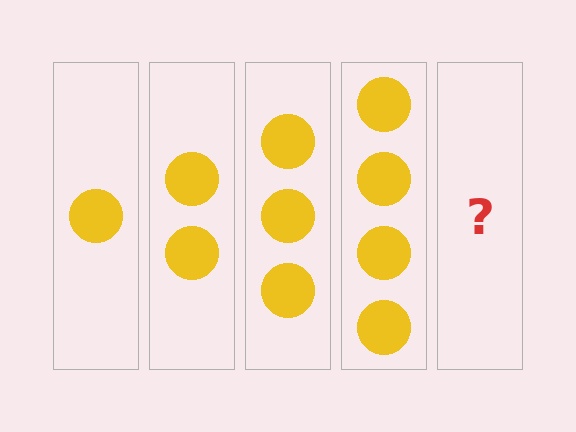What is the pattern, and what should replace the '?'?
The pattern is that each step adds one more circle. The '?' should be 5 circles.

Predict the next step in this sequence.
The next step is 5 circles.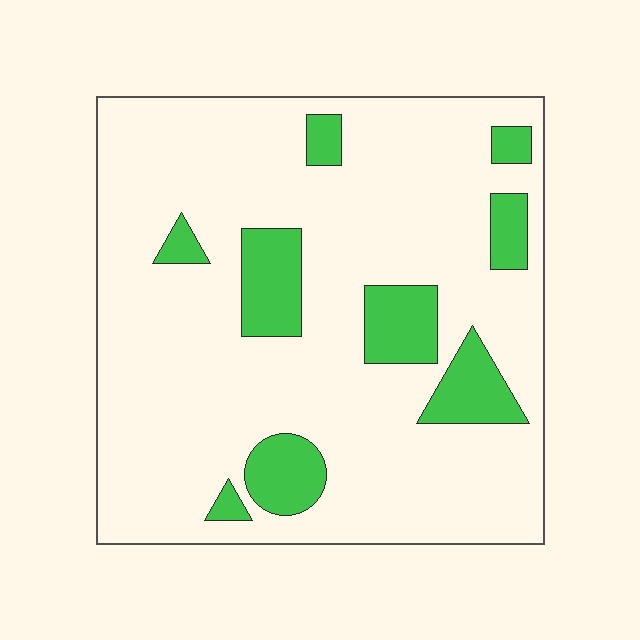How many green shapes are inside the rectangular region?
9.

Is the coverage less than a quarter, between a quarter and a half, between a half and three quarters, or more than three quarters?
Less than a quarter.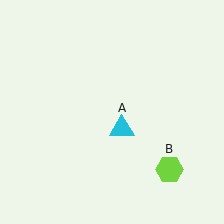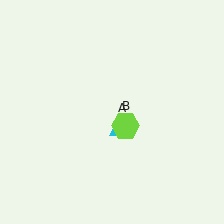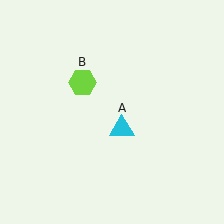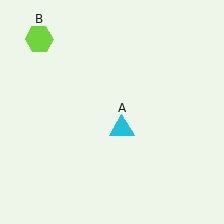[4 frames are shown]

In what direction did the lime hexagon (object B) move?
The lime hexagon (object B) moved up and to the left.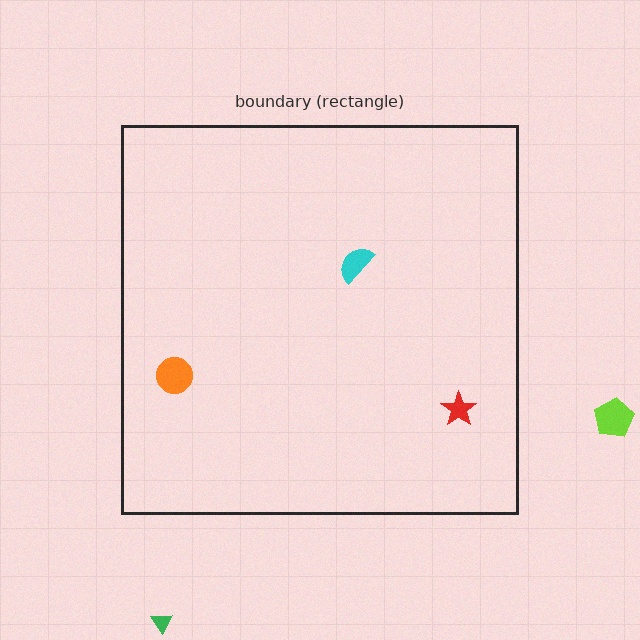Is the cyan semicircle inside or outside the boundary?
Inside.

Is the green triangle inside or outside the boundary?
Outside.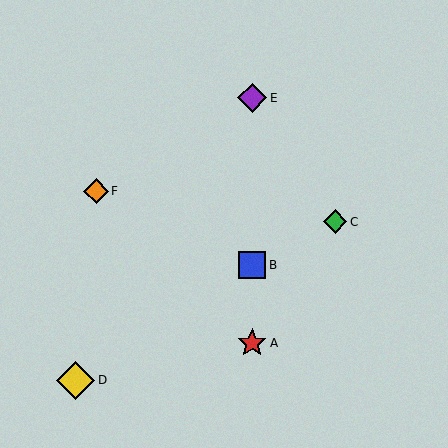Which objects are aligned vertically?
Objects A, B, E are aligned vertically.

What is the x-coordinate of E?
Object E is at x≈252.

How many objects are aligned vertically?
3 objects (A, B, E) are aligned vertically.